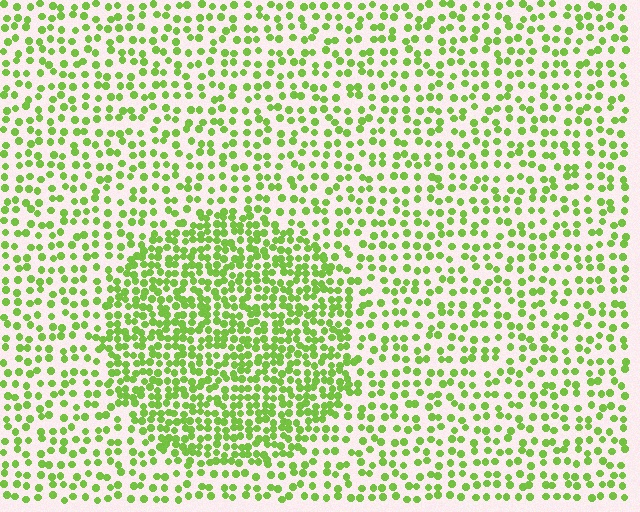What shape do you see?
I see a circle.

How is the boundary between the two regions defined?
The boundary is defined by a change in element density (approximately 2.0x ratio). All elements are the same color, size, and shape.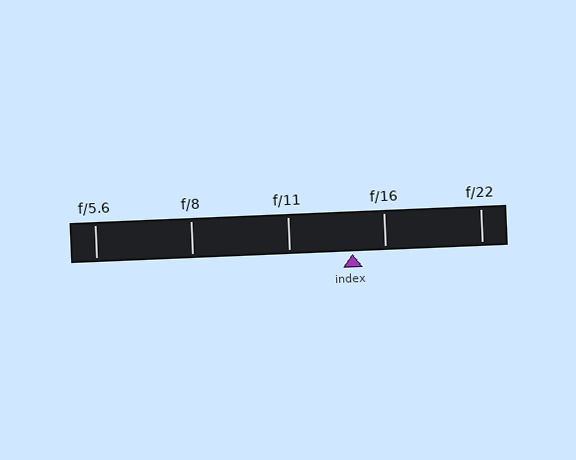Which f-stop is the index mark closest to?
The index mark is closest to f/16.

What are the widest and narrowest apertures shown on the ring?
The widest aperture shown is f/5.6 and the narrowest is f/22.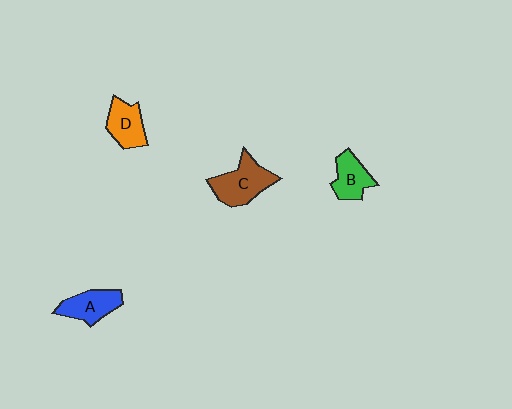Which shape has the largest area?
Shape C (brown).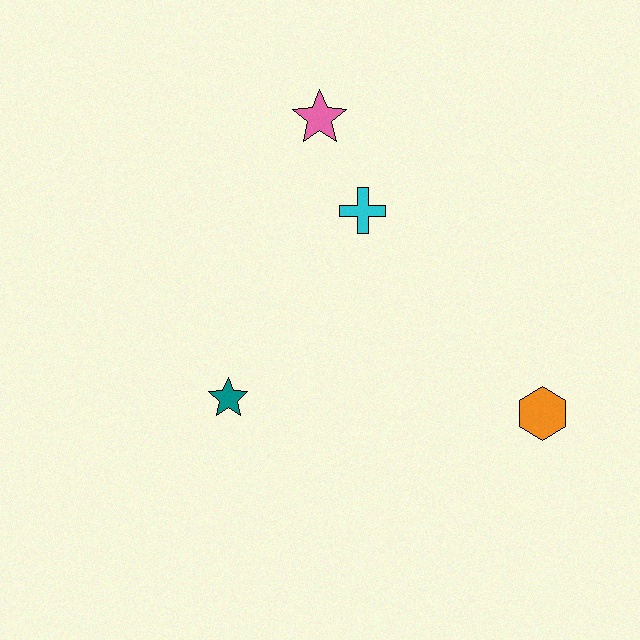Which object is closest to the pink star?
The cyan cross is closest to the pink star.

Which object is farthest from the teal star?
The orange hexagon is farthest from the teal star.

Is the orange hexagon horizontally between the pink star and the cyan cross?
No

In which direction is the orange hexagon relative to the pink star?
The orange hexagon is below the pink star.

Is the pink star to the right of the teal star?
Yes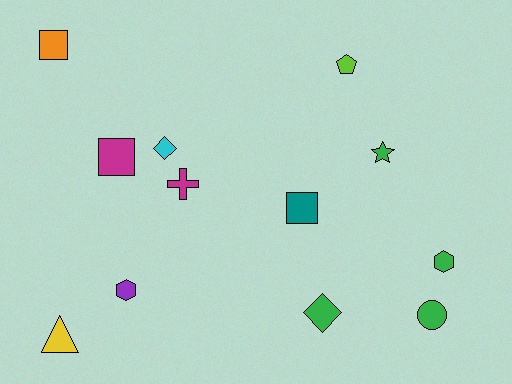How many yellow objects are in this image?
There is 1 yellow object.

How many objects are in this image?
There are 12 objects.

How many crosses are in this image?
There is 1 cross.